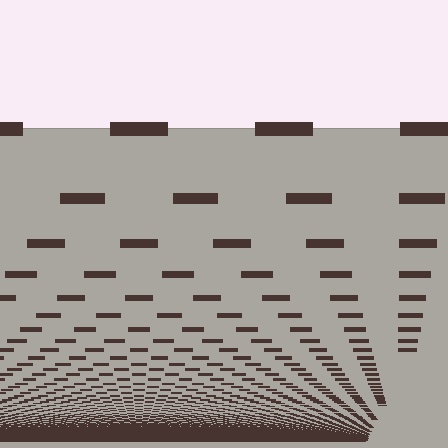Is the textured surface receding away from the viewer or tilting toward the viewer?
The surface appears to tilt toward the viewer. Texture elements get larger and sparser toward the top.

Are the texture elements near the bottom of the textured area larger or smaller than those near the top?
Smaller. The gradient is inverted — elements near the bottom are smaller and denser.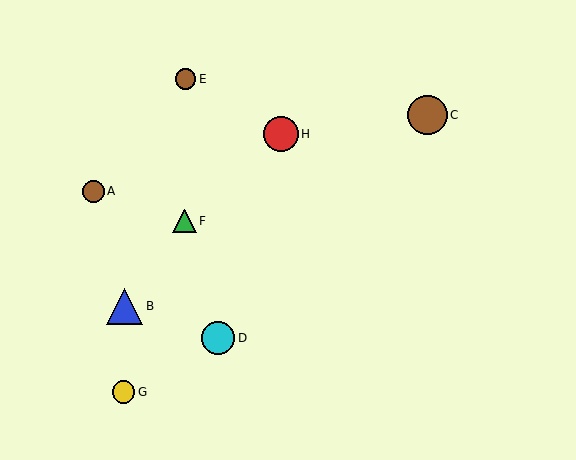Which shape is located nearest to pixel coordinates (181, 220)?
The green triangle (labeled F) at (184, 221) is nearest to that location.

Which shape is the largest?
The brown circle (labeled C) is the largest.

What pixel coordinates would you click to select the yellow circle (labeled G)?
Click at (123, 392) to select the yellow circle G.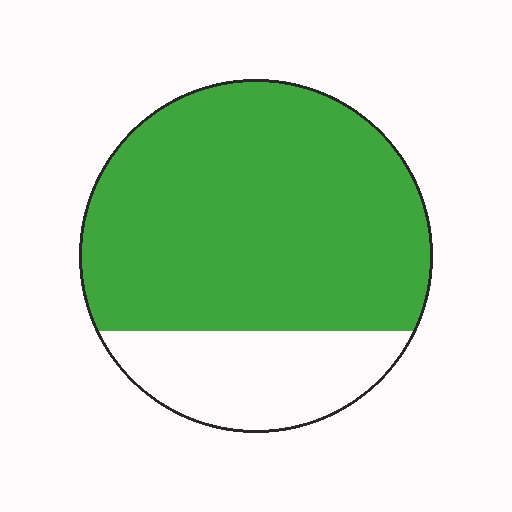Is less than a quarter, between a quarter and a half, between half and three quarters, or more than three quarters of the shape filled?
More than three quarters.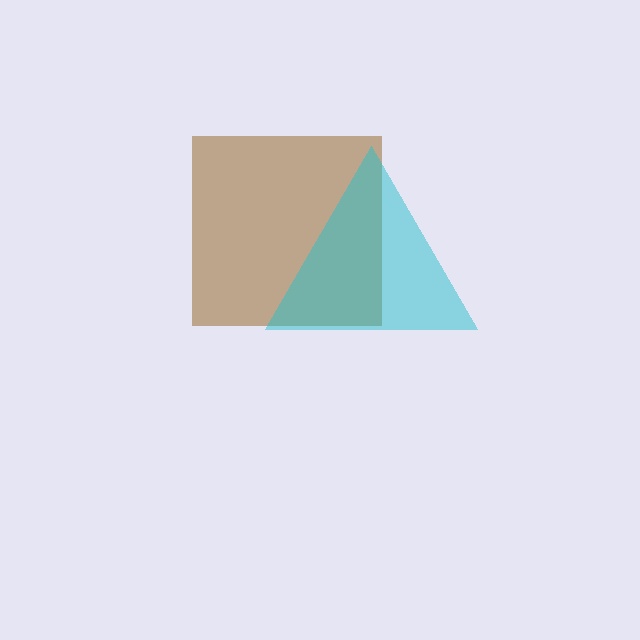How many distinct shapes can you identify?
There are 2 distinct shapes: a brown square, a cyan triangle.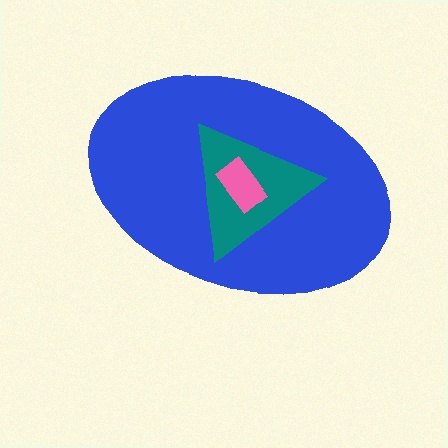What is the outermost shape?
The blue ellipse.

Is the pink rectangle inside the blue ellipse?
Yes.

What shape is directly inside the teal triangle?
The pink rectangle.